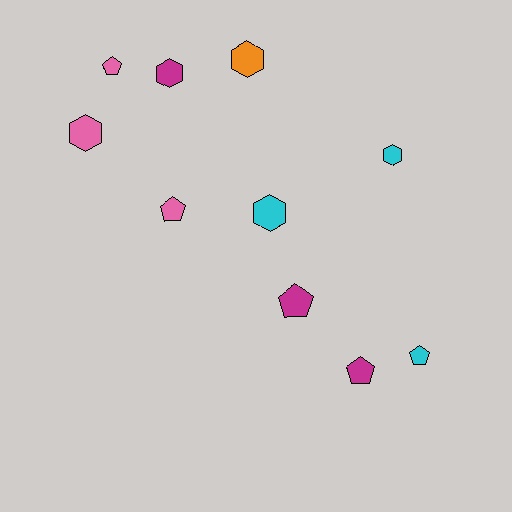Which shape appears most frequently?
Pentagon, with 5 objects.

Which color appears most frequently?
Cyan, with 3 objects.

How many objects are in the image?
There are 10 objects.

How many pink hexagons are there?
There is 1 pink hexagon.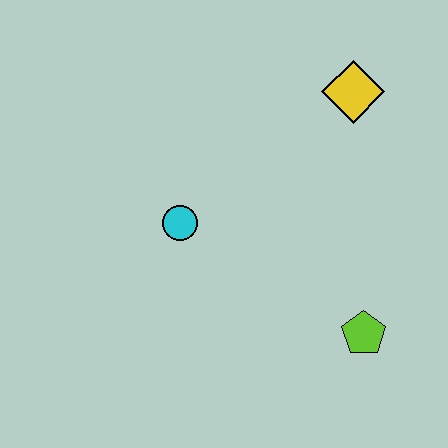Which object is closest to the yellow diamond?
The cyan circle is closest to the yellow diamond.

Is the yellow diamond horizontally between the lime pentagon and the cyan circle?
Yes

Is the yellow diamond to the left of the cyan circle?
No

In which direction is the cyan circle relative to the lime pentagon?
The cyan circle is to the left of the lime pentagon.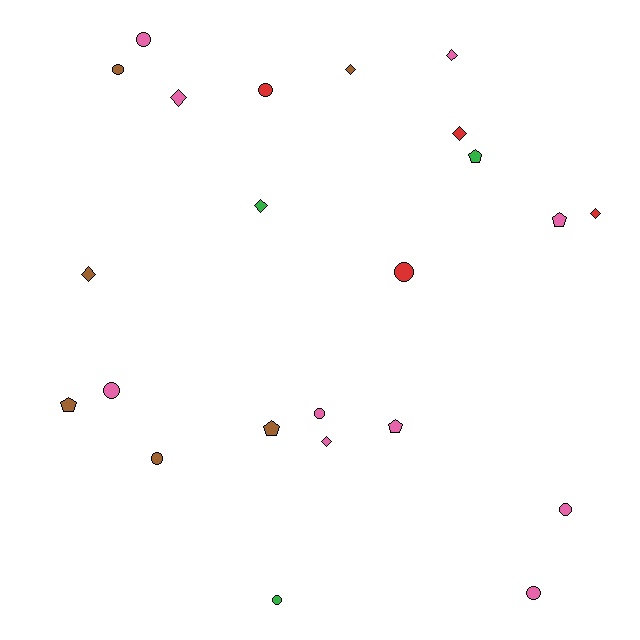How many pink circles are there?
There are 5 pink circles.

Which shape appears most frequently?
Circle, with 10 objects.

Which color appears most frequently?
Pink, with 10 objects.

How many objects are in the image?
There are 23 objects.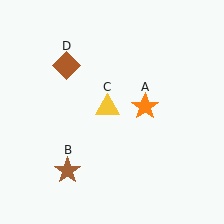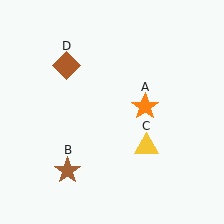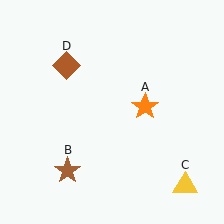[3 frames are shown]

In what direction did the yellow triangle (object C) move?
The yellow triangle (object C) moved down and to the right.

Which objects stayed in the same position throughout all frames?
Orange star (object A) and brown star (object B) and brown diamond (object D) remained stationary.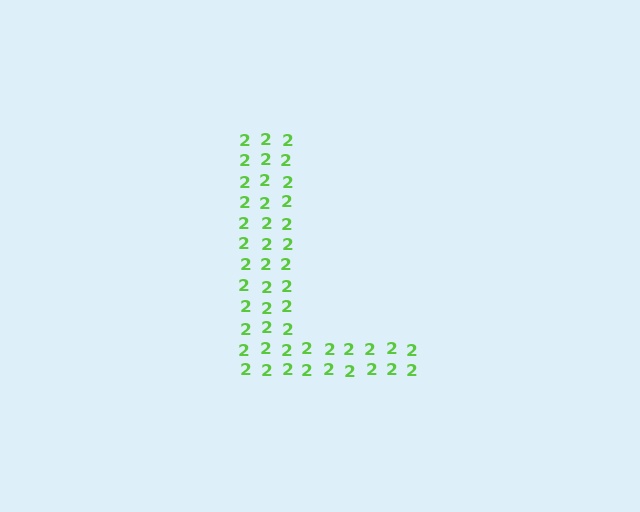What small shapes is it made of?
It is made of small digit 2's.